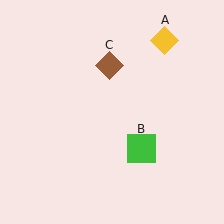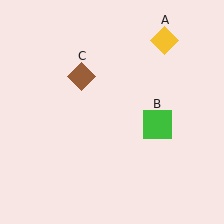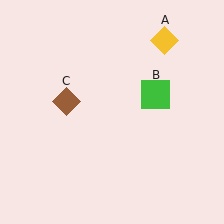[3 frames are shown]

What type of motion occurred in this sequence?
The green square (object B), brown diamond (object C) rotated counterclockwise around the center of the scene.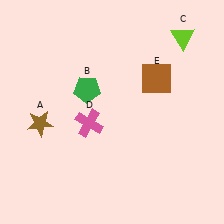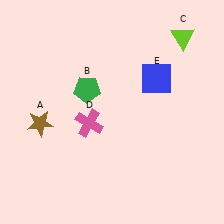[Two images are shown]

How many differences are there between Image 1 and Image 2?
There is 1 difference between the two images.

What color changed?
The square (E) changed from brown in Image 1 to blue in Image 2.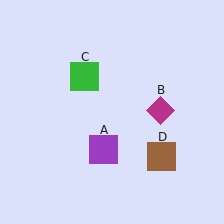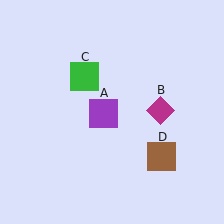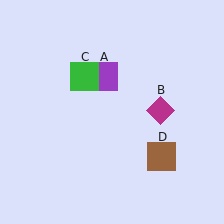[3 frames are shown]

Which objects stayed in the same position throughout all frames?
Magenta diamond (object B) and green square (object C) and brown square (object D) remained stationary.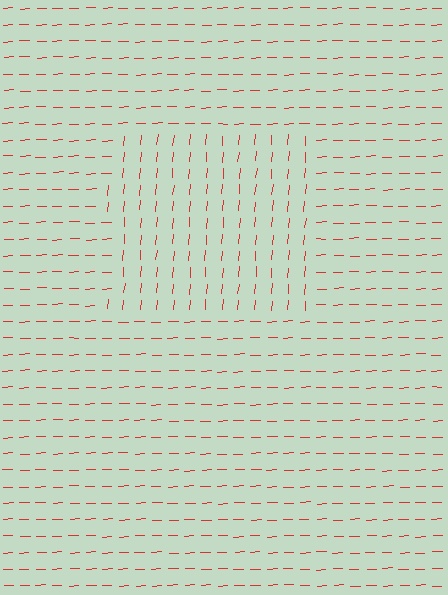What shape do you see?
I see a rectangle.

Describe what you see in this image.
The image is filled with small red line segments. A rectangle region in the image has lines oriented differently from the surrounding lines, creating a visible texture boundary.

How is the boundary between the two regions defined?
The boundary is defined purely by a change in line orientation (approximately 82 degrees difference). All lines are the same color and thickness.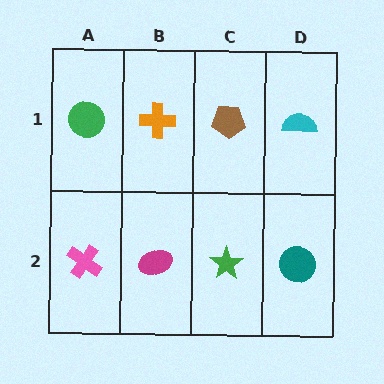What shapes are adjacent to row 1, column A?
A pink cross (row 2, column A), an orange cross (row 1, column B).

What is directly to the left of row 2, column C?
A magenta ellipse.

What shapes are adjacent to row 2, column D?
A cyan semicircle (row 1, column D), a green star (row 2, column C).